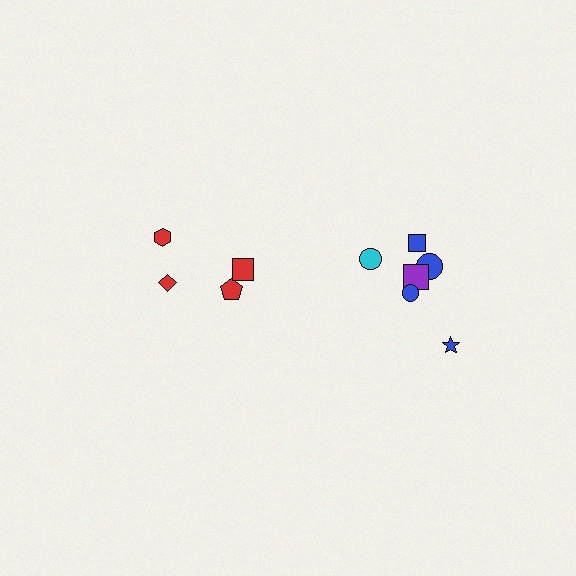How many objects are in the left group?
There are 4 objects.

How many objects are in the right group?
There are 6 objects.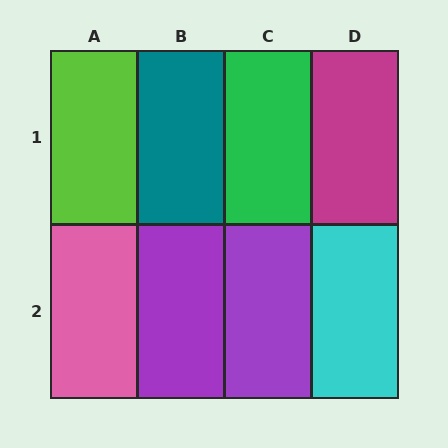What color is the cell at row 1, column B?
Teal.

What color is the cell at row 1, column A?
Lime.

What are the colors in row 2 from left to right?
Pink, purple, purple, cyan.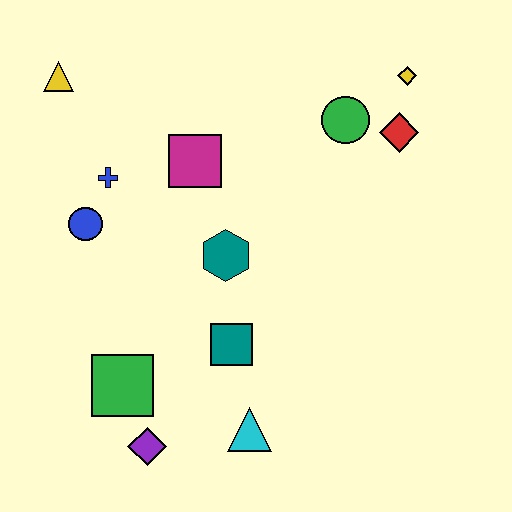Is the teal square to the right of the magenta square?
Yes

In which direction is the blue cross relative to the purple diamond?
The blue cross is above the purple diamond.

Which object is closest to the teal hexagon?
The teal square is closest to the teal hexagon.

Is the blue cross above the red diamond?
No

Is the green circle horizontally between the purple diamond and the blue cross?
No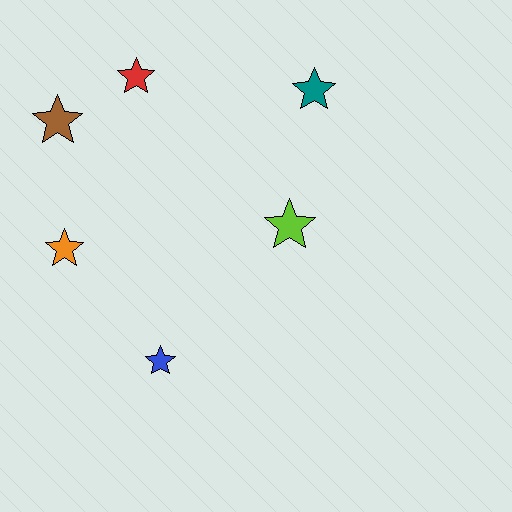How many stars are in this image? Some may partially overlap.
There are 6 stars.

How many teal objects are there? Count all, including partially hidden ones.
There is 1 teal object.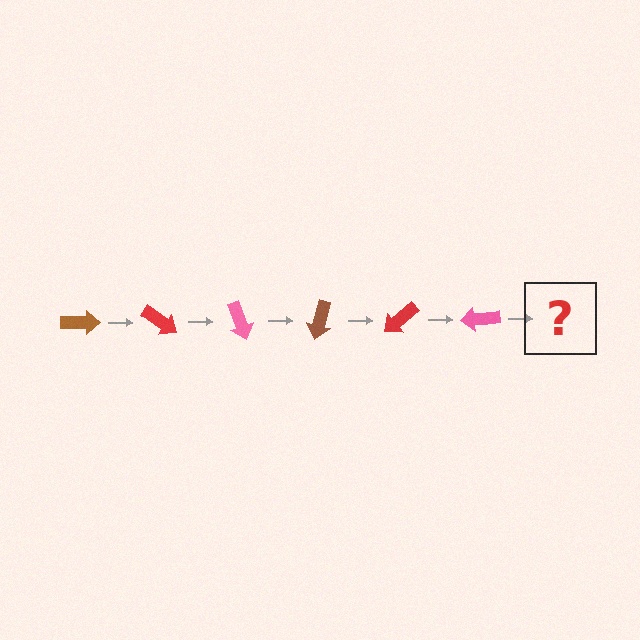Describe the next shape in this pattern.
It should be a brown arrow, rotated 210 degrees from the start.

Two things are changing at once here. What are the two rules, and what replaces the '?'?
The two rules are that it rotates 35 degrees each step and the color cycles through brown, red, and pink. The '?' should be a brown arrow, rotated 210 degrees from the start.